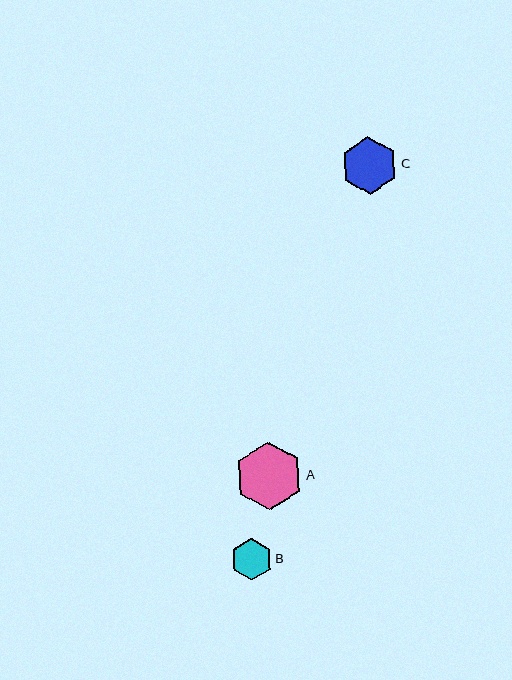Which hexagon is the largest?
Hexagon A is the largest with a size of approximately 68 pixels.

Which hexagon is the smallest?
Hexagon B is the smallest with a size of approximately 42 pixels.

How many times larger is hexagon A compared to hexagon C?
Hexagon A is approximately 1.2 times the size of hexagon C.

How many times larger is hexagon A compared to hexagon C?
Hexagon A is approximately 1.2 times the size of hexagon C.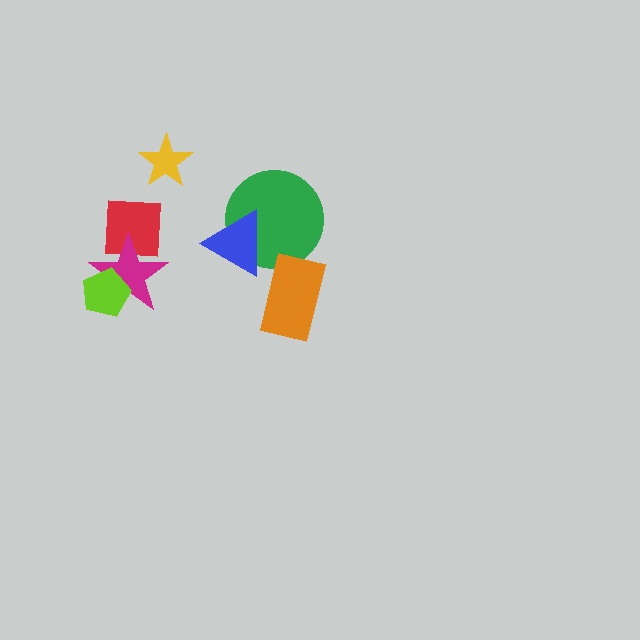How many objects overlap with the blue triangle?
1 object overlaps with the blue triangle.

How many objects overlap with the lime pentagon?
1 object overlaps with the lime pentagon.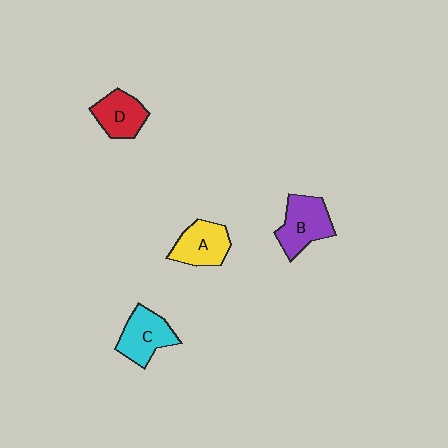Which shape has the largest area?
Shape B (purple).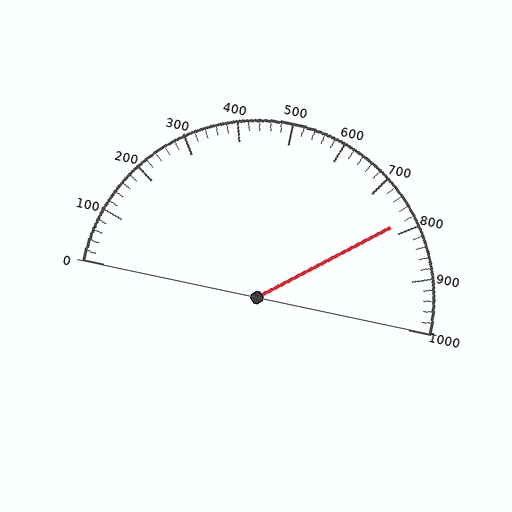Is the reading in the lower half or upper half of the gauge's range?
The reading is in the upper half of the range (0 to 1000).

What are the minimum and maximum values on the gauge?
The gauge ranges from 0 to 1000.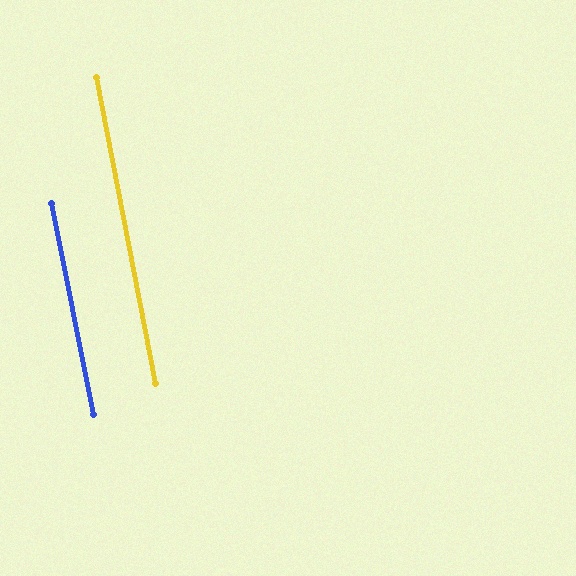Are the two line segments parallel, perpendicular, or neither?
Parallel — their directions differ by only 0.2°.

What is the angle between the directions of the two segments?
Approximately 0 degrees.